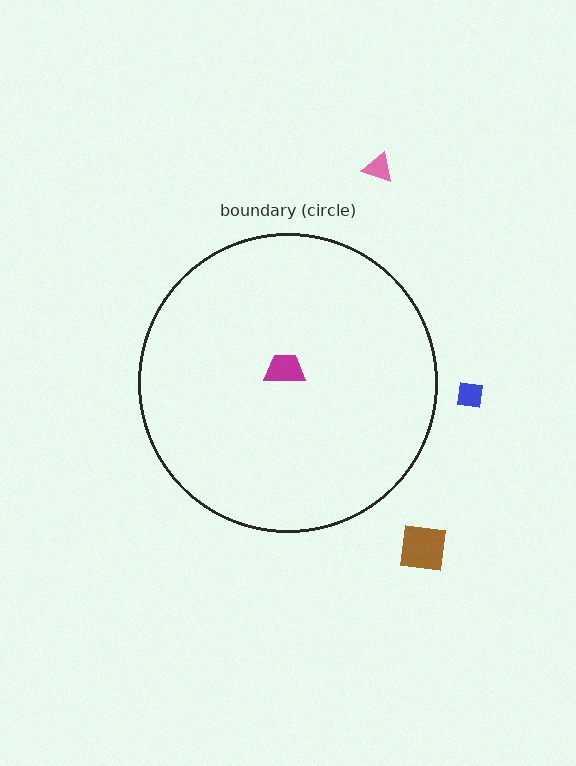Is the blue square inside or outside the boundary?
Outside.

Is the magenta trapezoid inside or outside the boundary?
Inside.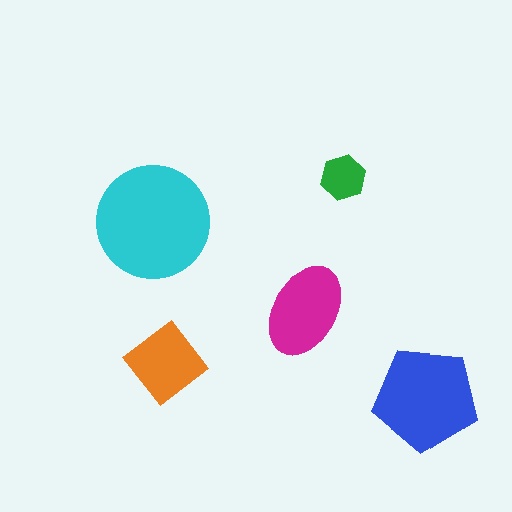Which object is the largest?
The cyan circle.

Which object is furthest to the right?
The blue pentagon is rightmost.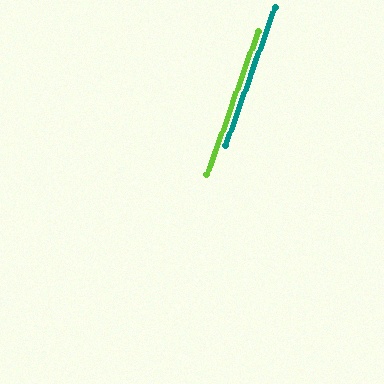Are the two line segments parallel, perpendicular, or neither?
Parallel — their directions differ by only 0.1°.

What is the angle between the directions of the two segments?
Approximately 0 degrees.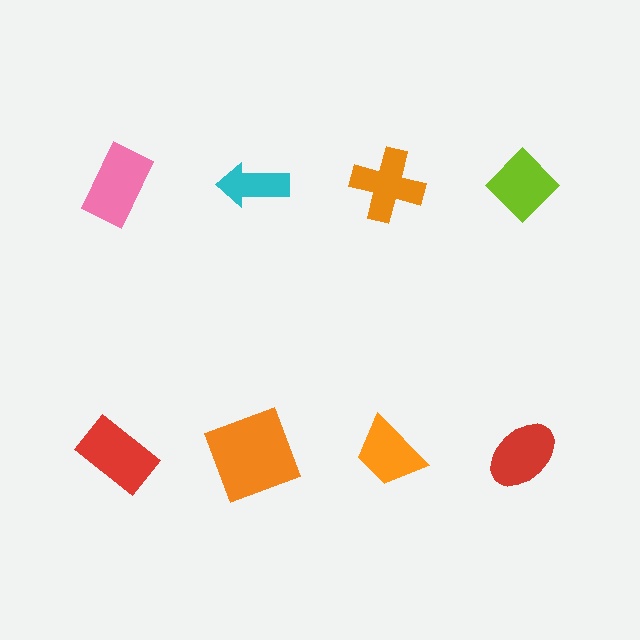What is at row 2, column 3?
An orange trapezoid.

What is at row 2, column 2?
An orange square.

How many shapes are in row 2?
4 shapes.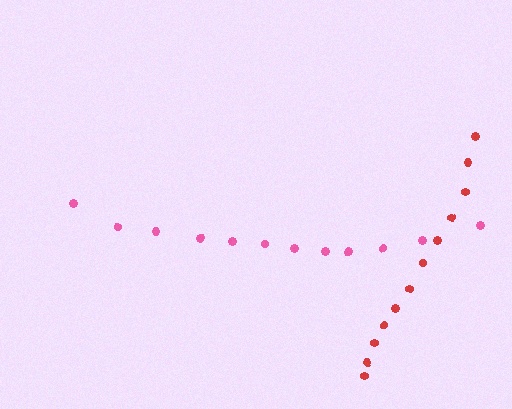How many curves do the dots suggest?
There are 2 distinct paths.